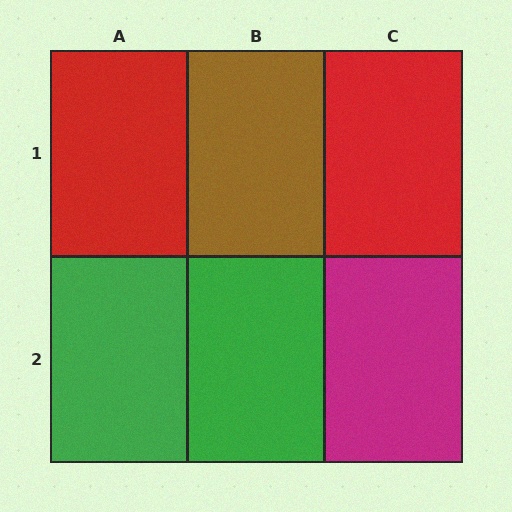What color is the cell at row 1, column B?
Brown.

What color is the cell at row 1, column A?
Red.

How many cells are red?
2 cells are red.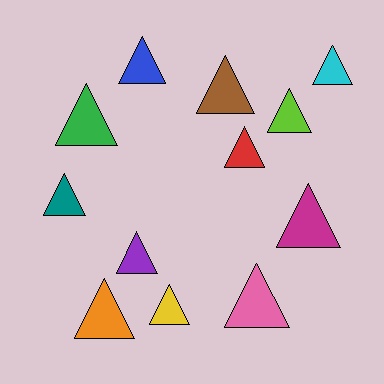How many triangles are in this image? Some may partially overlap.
There are 12 triangles.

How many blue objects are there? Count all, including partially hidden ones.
There is 1 blue object.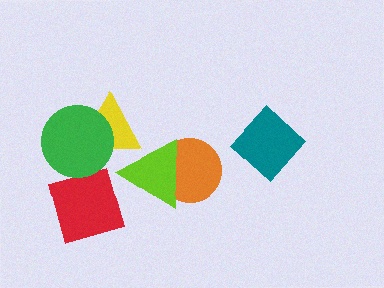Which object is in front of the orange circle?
The lime triangle is in front of the orange circle.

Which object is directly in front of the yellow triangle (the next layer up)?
The green circle is directly in front of the yellow triangle.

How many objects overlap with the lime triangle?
2 objects overlap with the lime triangle.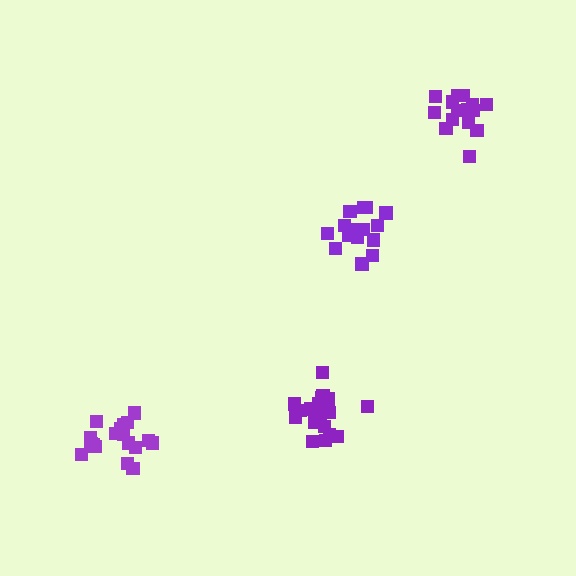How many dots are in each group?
Group 1: 15 dots, Group 2: 19 dots, Group 3: 15 dots, Group 4: 18 dots (67 total).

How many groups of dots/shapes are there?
There are 4 groups.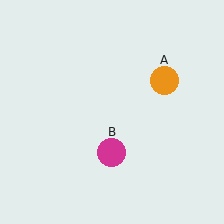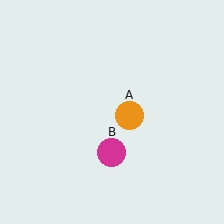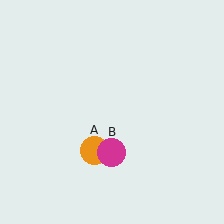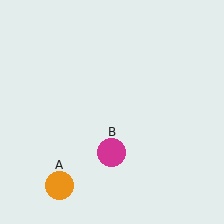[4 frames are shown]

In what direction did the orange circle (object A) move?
The orange circle (object A) moved down and to the left.